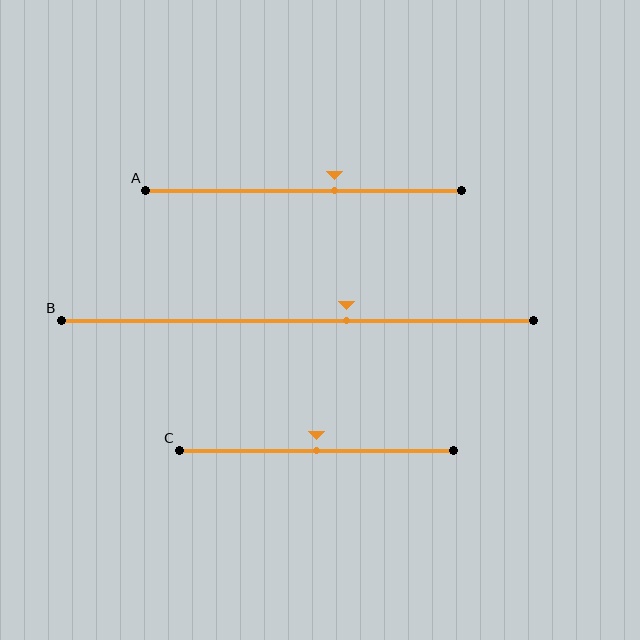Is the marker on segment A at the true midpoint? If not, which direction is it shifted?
No, the marker on segment A is shifted to the right by about 10% of the segment length.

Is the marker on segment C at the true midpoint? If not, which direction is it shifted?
Yes, the marker on segment C is at the true midpoint.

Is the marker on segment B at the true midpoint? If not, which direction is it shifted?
No, the marker on segment B is shifted to the right by about 10% of the segment length.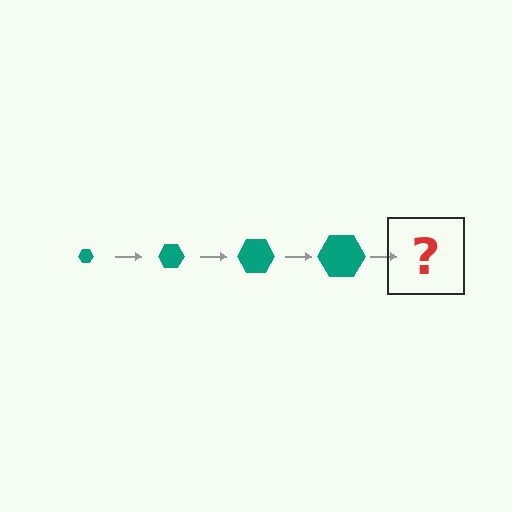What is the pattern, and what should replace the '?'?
The pattern is that the hexagon gets progressively larger each step. The '?' should be a teal hexagon, larger than the previous one.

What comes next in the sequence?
The next element should be a teal hexagon, larger than the previous one.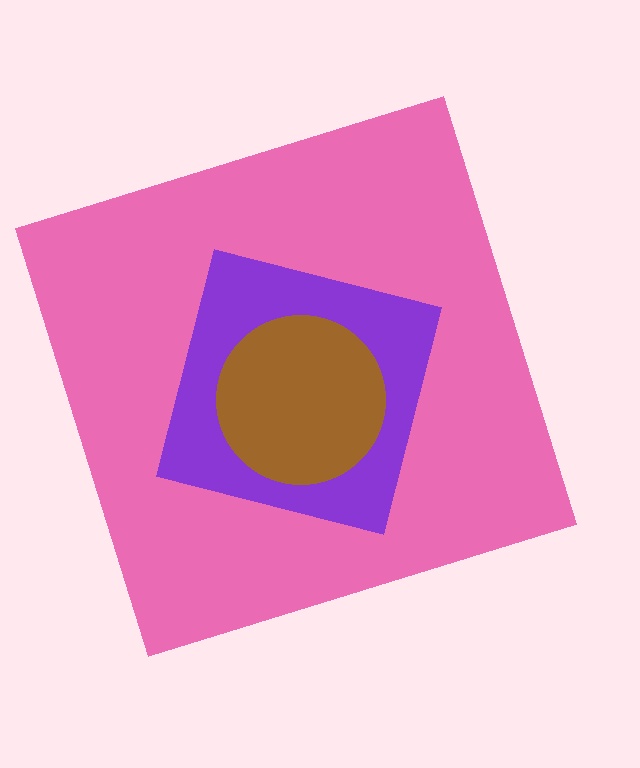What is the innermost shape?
The brown circle.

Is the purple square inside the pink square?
Yes.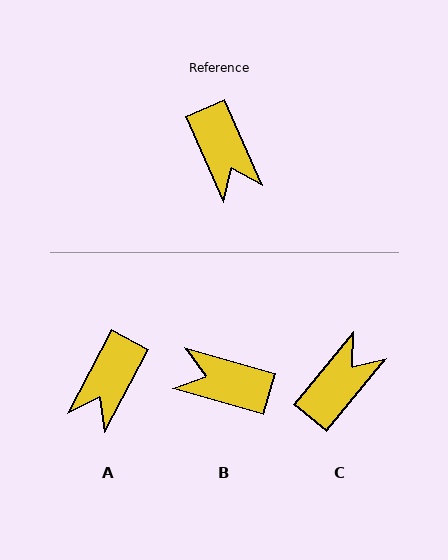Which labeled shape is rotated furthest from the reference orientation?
B, about 130 degrees away.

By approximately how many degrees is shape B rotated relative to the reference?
Approximately 130 degrees clockwise.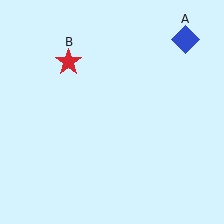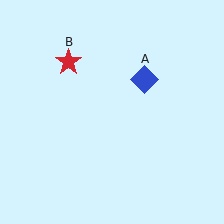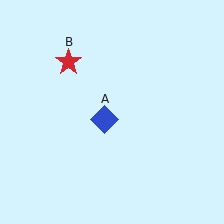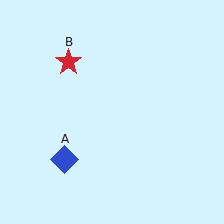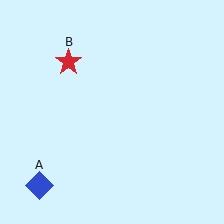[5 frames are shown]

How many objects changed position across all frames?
1 object changed position: blue diamond (object A).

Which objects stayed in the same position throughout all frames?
Red star (object B) remained stationary.